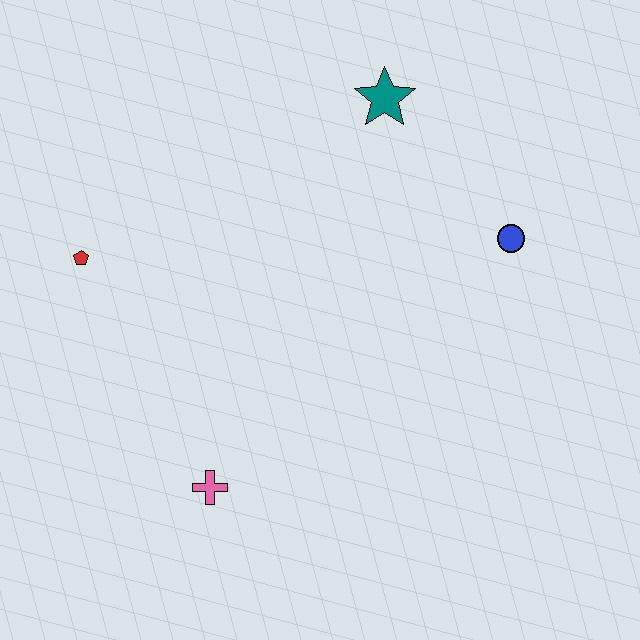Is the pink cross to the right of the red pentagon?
Yes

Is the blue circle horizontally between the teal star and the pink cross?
No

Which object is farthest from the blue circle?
The red pentagon is farthest from the blue circle.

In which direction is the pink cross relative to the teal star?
The pink cross is below the teal star.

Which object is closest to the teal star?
The blue circle is closest to the teal star.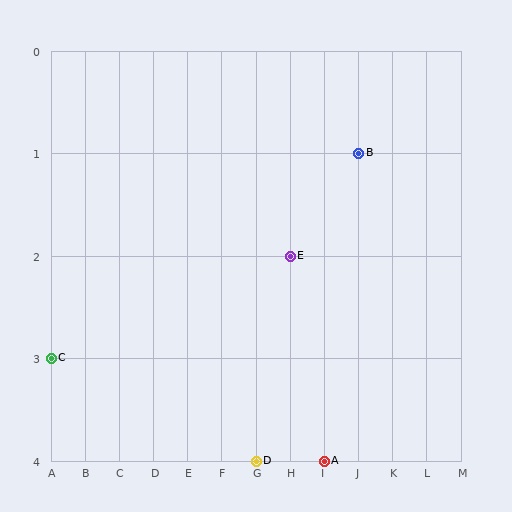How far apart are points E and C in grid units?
Points E and C are 7 columns and 1 row apart (about 7.1 grid units diagonally).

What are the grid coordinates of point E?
Point E is at grid coordinates (H, 2).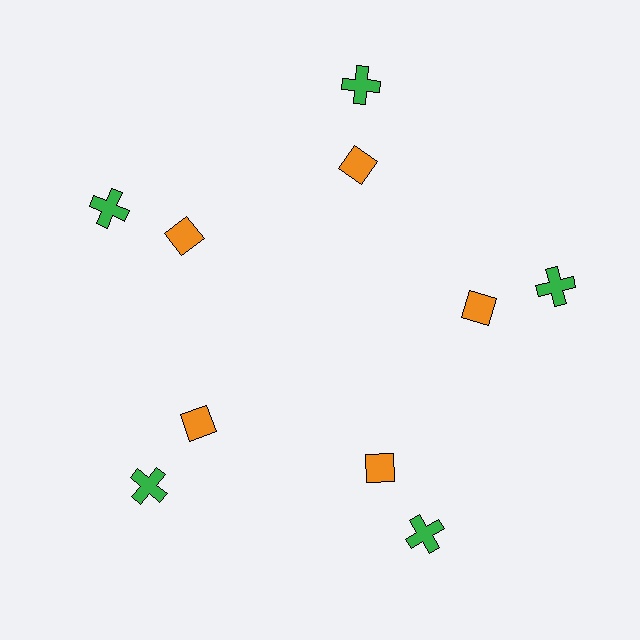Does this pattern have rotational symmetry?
Yes, this pattern has 5-fold rotational symmetry. It looks the same after rotating 72 degrees around the center.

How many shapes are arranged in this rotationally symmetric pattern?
There are 10 shapes, arranged in 5 groups of 2.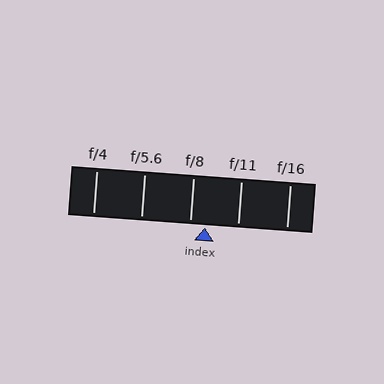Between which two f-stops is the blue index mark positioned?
The index mark is between f/8 and f/11.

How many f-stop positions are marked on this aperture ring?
There are 5 f-stop positions marked.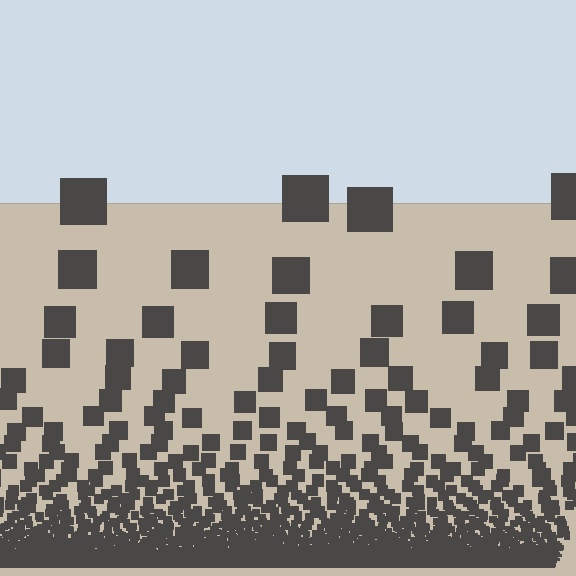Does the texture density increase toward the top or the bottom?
Density increases toward the bottom.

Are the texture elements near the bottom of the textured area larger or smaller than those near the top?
Smaller. The gradient is inverted — elements near the bottom are smaller and denser.